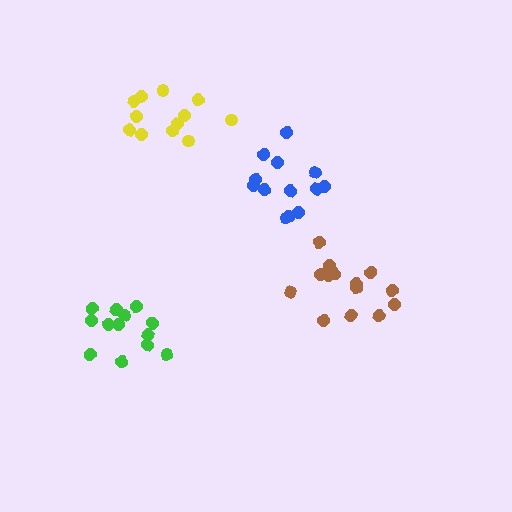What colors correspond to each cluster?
The clusters are colored: green, yellow, blue, brown.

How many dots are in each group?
Group 1: 13 dots, Group 2: 12 dots, Group 3: 13 dots, Group 4: 14 dots (52 total).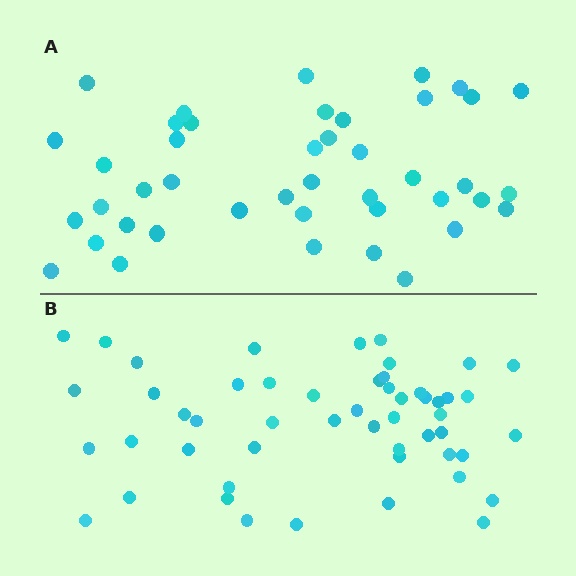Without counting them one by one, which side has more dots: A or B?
Region B (the bottom region) has more dots.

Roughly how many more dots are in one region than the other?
Region B has roughly 8 or so more dots than region A.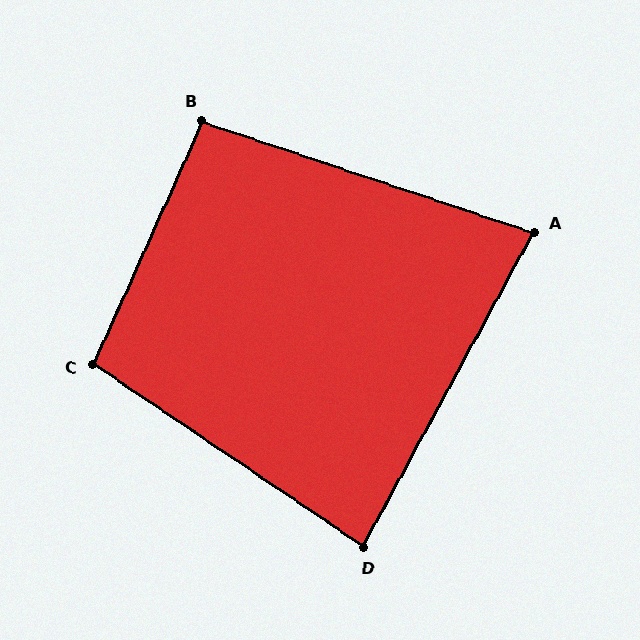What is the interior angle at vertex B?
Approximately 96 degrees (obtuse).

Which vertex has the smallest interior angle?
A, at approximately 80 degrees.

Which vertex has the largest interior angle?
C, at approximately 100 degrees.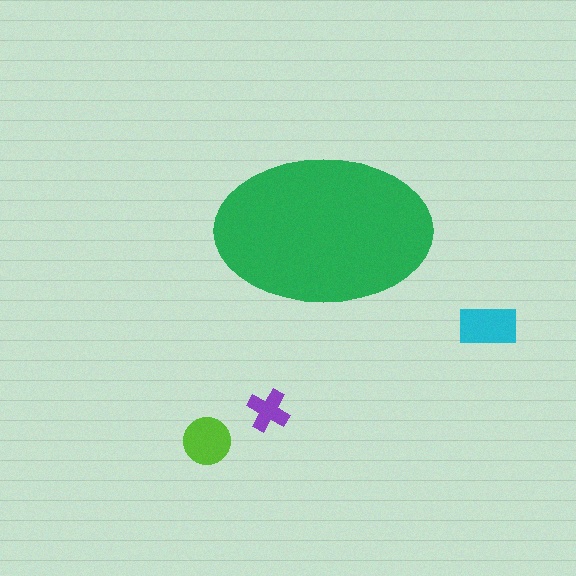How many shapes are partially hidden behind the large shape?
0 shapes are partially hidden.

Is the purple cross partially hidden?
No, the purple cross is fully visible.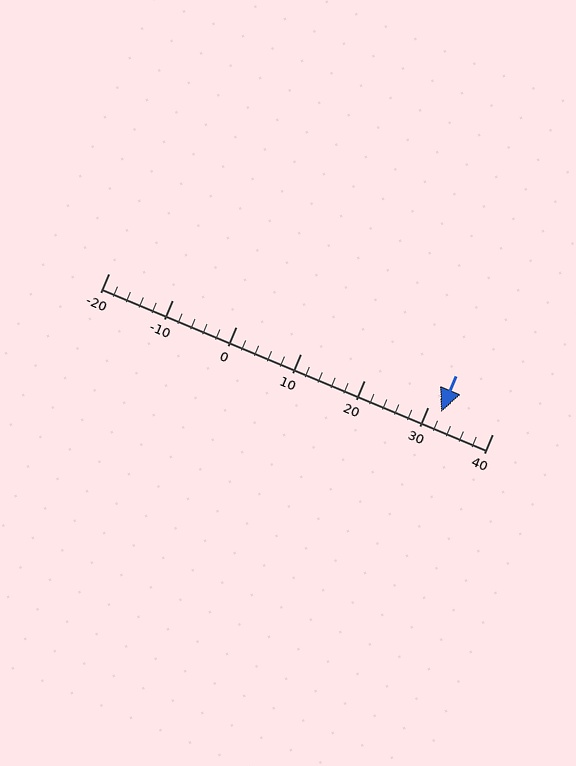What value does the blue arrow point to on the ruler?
The blue arrow points to approximately 32.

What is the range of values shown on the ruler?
The ruler shows values from -20 to 40.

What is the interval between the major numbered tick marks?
The major tick marks are spaced 10 units apart.